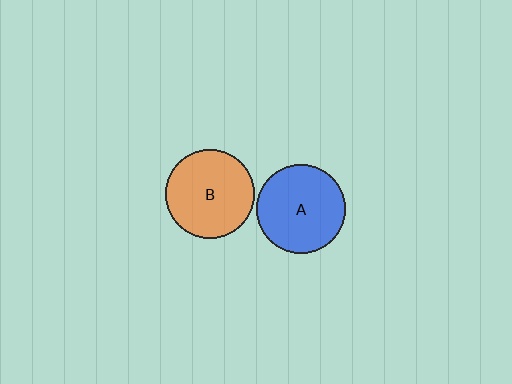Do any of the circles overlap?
No, none of the circles overlap.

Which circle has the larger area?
Circle A (blue).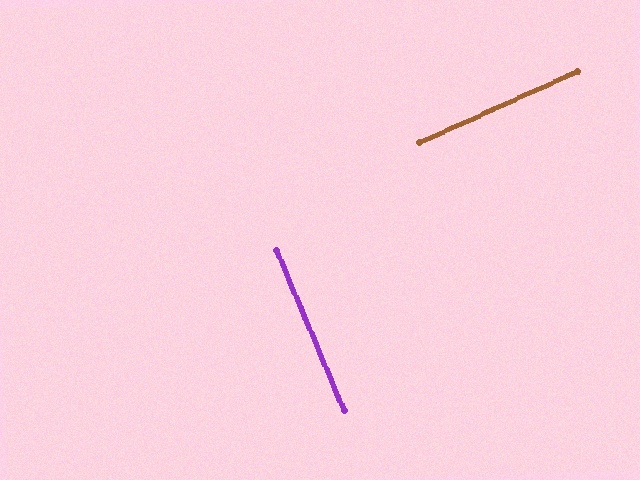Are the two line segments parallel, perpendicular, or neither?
Perpendicular — they meet at approximately 89°.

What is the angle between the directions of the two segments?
Approximately 89 degrees.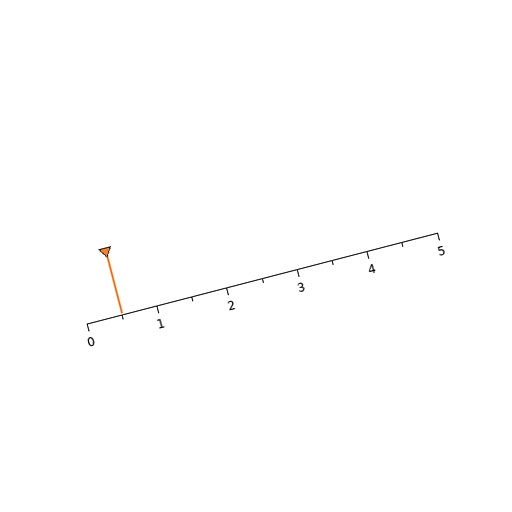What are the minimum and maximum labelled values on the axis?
The axis runs from 0 to 5.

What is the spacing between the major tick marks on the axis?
The major ticks are spaced 1 apart.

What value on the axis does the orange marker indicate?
The marker indicates approximately 0.5.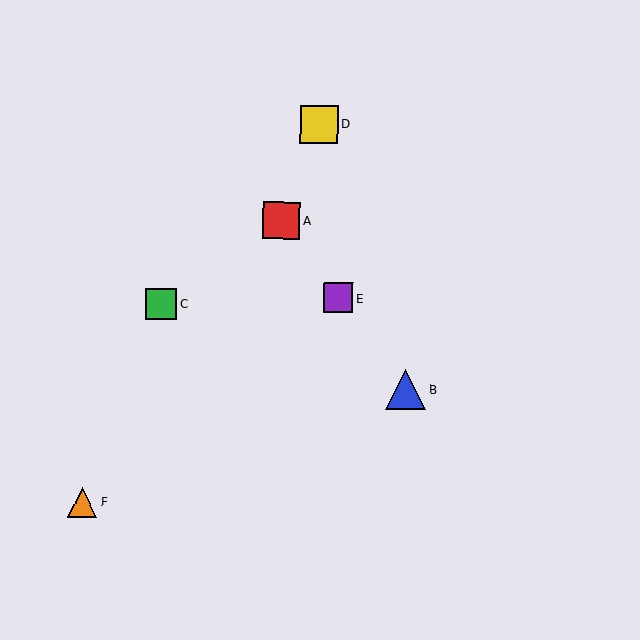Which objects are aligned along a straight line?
Objects A, B, E are aligned along a straight line.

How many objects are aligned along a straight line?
3 objects (A, B, E) are aligned along a straight line.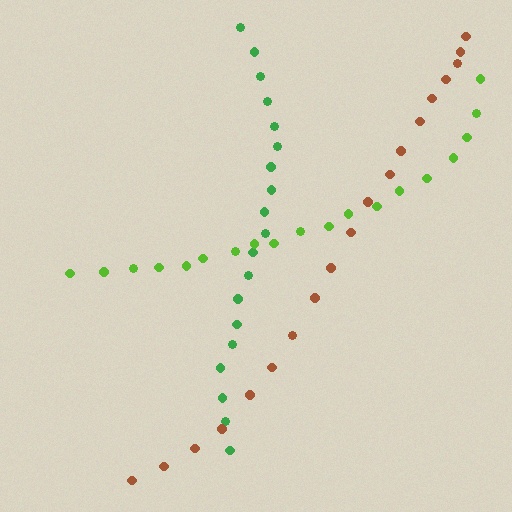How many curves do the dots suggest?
There are 3 distinct paths.